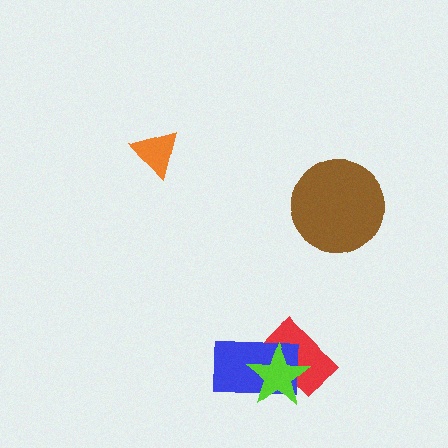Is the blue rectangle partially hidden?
Yes, it is partially covered by another shape.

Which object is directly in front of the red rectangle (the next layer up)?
The blue rectangle is directly in front of the red rectangle.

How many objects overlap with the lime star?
2 objects overlap with the lime star.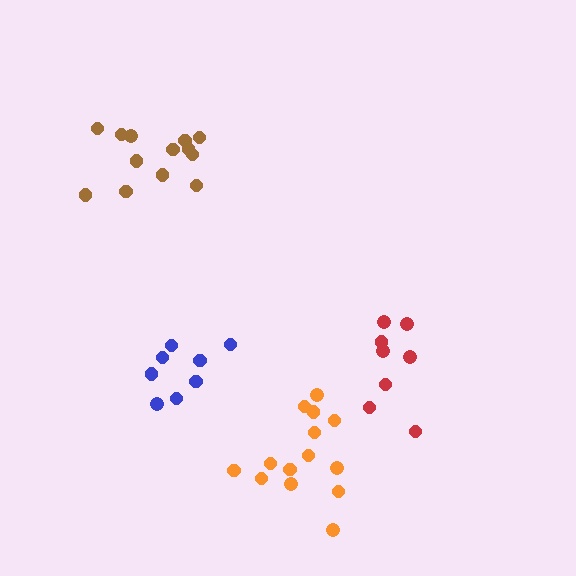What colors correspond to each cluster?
The clusters are colored: blue, red, brown, orange.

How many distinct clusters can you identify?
There are 4 distinct clusters.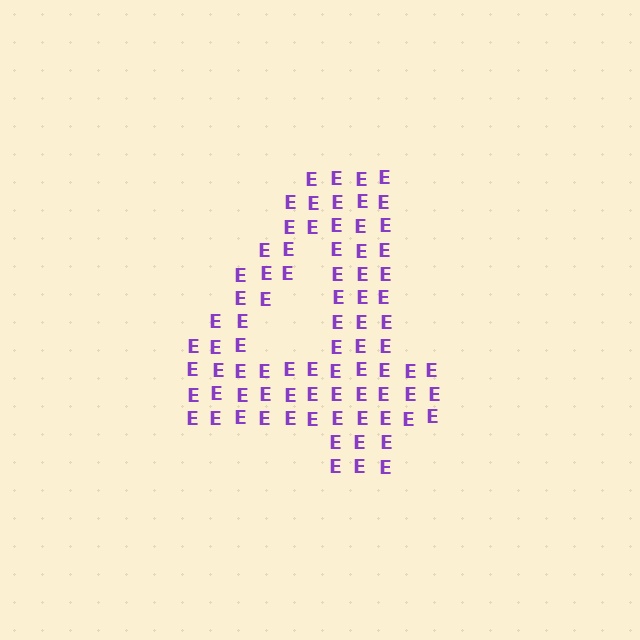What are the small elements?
The small elements are letter E's.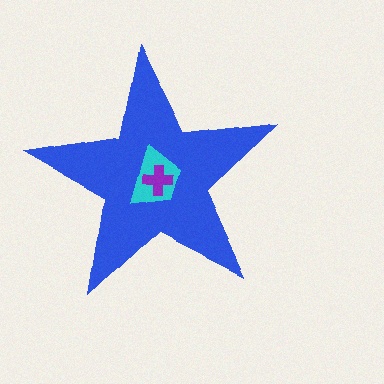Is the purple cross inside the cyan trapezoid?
Yes.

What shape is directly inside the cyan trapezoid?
The purple cross.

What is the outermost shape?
The blue star.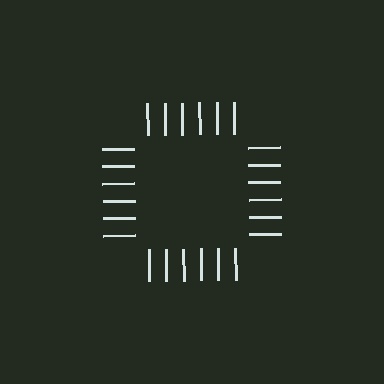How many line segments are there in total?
24 — 6 along each of the 4 edges.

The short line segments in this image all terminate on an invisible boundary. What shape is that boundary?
An illusory square — the line segments terminate on its edges but no continuous stroke is drawn.